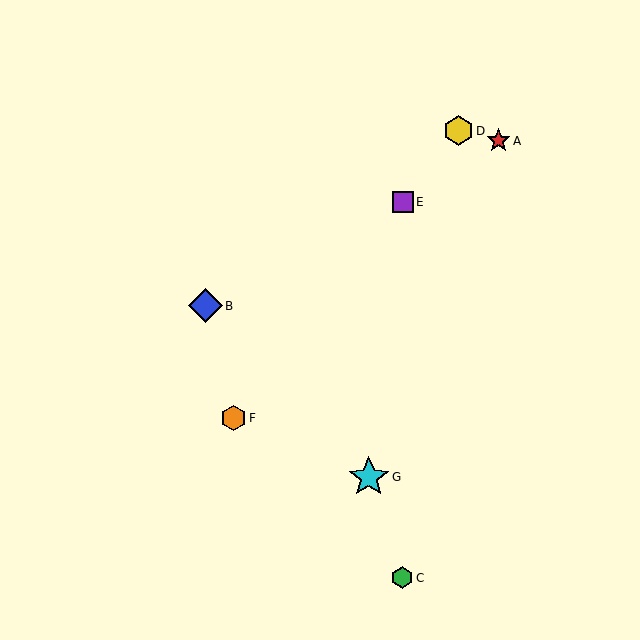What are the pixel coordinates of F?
Object F is at (233, 418).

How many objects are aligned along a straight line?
3 objects (D, E, F) are aligned along a straight line.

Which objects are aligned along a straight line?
Objects D, E, F are aligned along a straight line.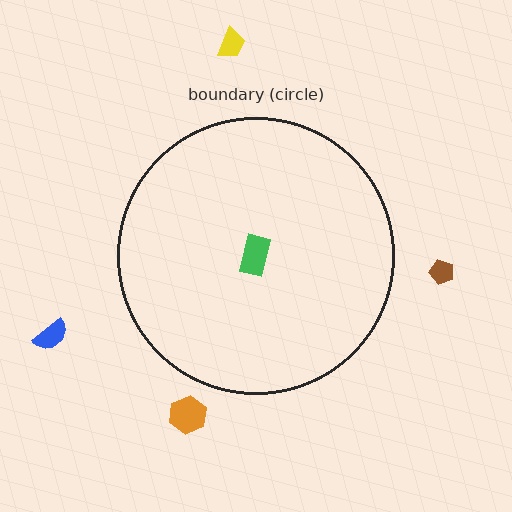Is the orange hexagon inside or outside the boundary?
Outside.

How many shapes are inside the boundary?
1 inside, 4 outside.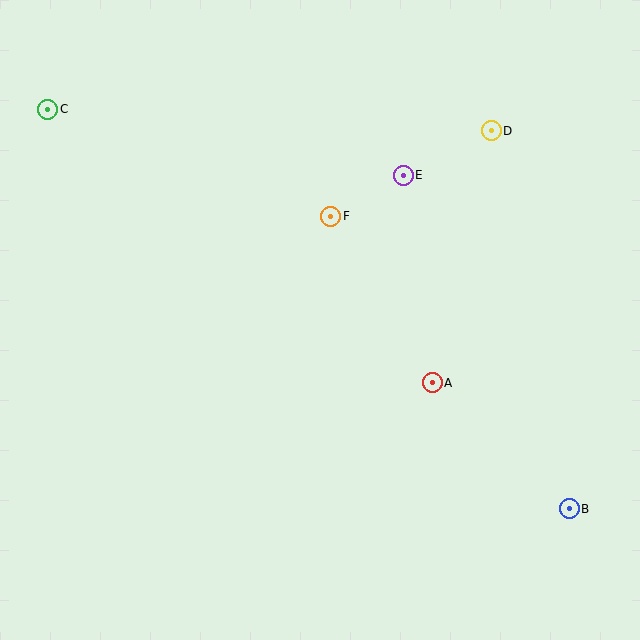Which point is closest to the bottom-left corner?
Point A is closest to the bottom-left corner.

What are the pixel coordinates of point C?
Point C is at (48, 109).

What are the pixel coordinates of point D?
Point D is at (491, 131).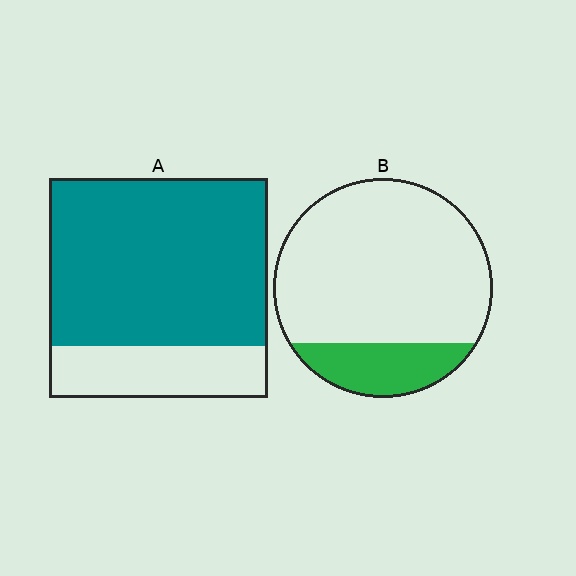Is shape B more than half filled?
No.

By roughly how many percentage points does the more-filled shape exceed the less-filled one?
By roughly 55 percentage points (A over B).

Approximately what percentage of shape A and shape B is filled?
A is approximately 75% and B is approximately 20%.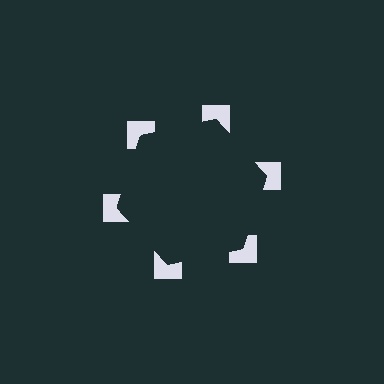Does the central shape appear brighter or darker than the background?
It typically appears slightly darker than the background, even though no actual brightness change is drawn.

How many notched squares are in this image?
There are 6 — one at each vertex of the illusory hexagon.